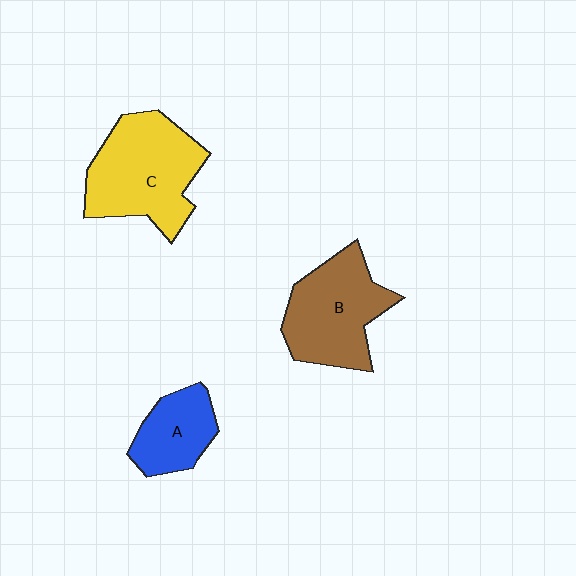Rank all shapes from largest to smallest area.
From largest to smallest: C (yellow), B (brown), A (blue).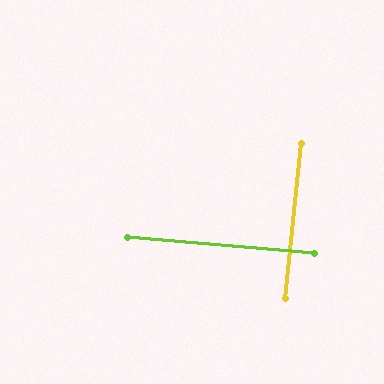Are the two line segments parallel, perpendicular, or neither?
Perpendicular — they meet at approximately 89°.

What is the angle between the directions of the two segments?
Approximately 89 degrees.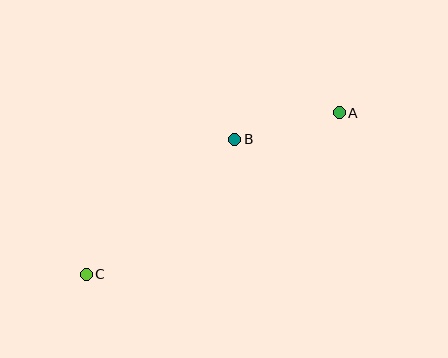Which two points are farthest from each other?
Points A and C are farthest from each other.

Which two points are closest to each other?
Points A and B are closest to each other.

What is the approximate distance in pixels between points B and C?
The distance between B and C is approximately 201 pixels.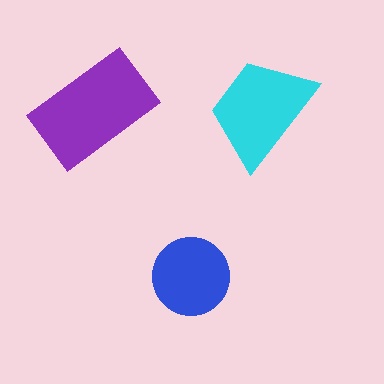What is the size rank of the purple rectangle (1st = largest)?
1st.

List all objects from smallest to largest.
The blue circle, the cyan trapezoid, the purple rectangle.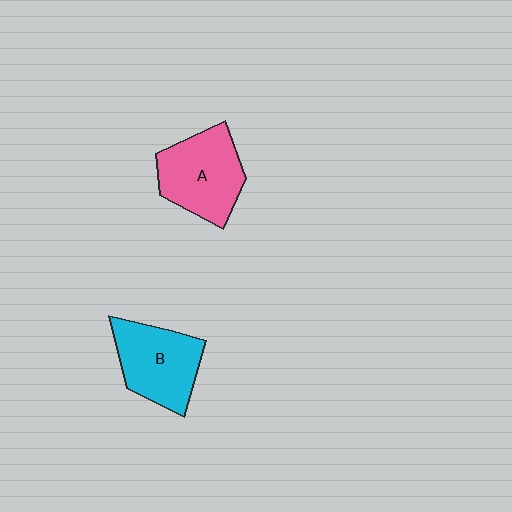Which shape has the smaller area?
Shape B (cyan).